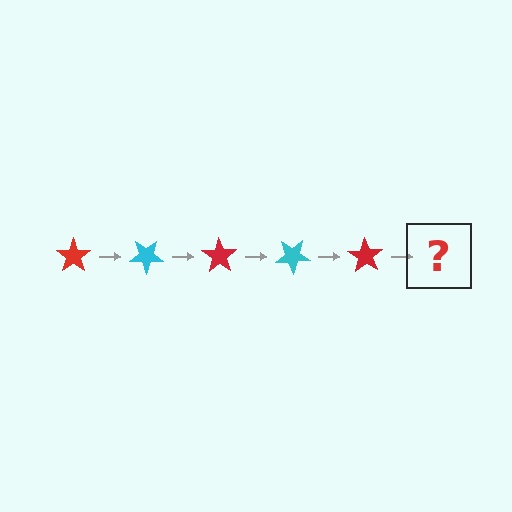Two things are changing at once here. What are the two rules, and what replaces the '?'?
The two rules are that it rotates 35 degrees each step and the color cycles through red and cyan. The '?' should be a cyan star, rotated 175 degrees from the start.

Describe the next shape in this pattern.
It should be a cyan star, rotated 175 degrees from the start.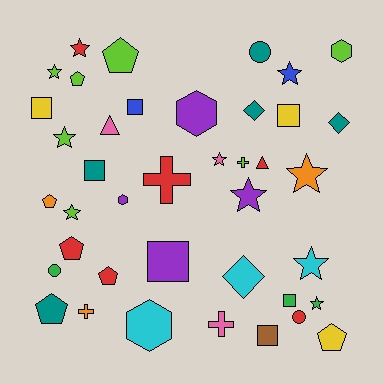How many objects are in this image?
There are 40 objects.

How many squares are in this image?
There are 7 squares.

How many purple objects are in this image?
There are 4 purple objects.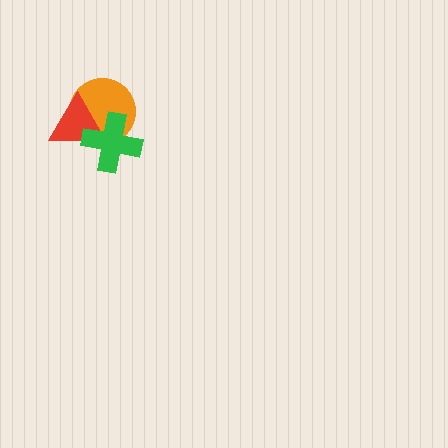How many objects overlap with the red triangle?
2 objects overlap with the red triangle.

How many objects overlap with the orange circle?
2 objects overlap with the orange circle.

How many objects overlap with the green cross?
2 objects overlap with the green cross.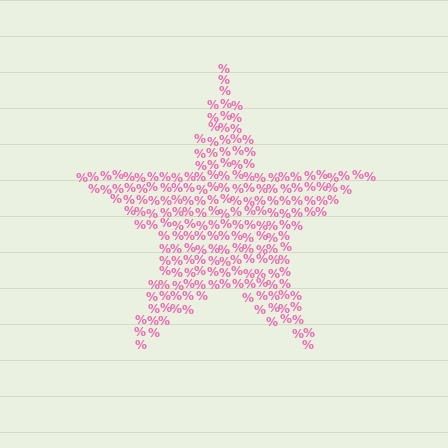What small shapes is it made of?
It is made of small percent signs.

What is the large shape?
The large shape is a star.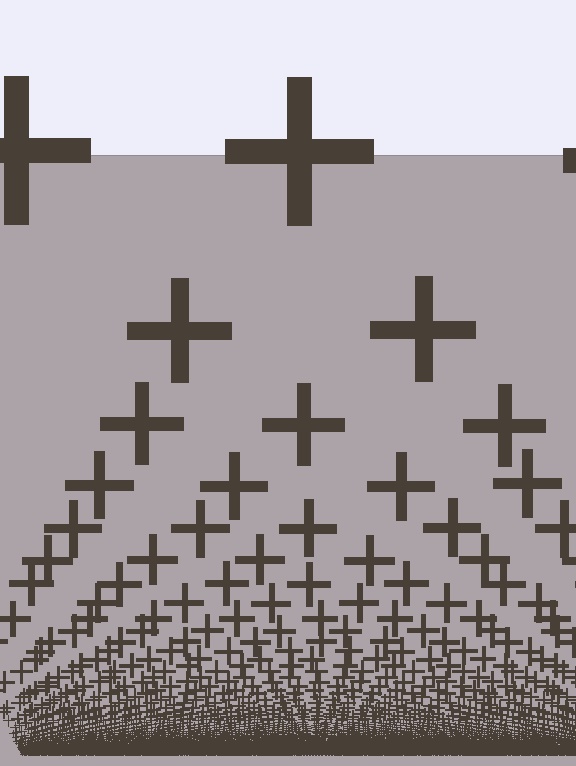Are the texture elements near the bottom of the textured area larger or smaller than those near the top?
Smaller. The gradient is inverted — elements near the bottom are smaller and denser.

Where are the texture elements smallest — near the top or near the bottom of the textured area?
Near the bottom.